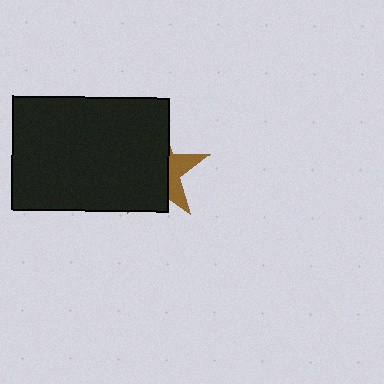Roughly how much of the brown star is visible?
A small part of it is visible (roughly 31%).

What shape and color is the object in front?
The object in front is a black rectangle.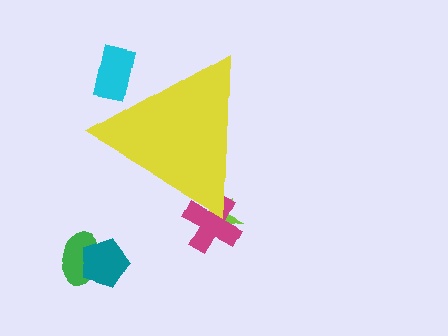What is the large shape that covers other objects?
A yellow triangle.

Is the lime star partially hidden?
Yes, the lime star is partially hidden behind the yellow triangle.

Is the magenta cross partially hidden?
Yes, the magenta cross is partially hidden behind the yellow triangle.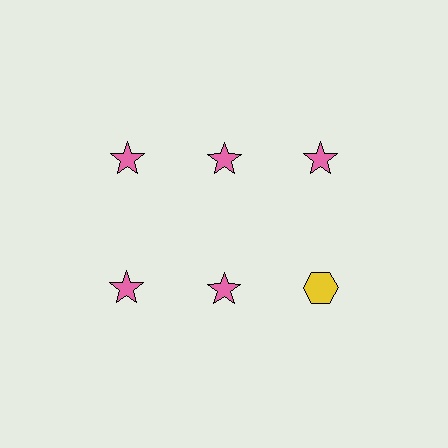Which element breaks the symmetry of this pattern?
The yellow hexagon in the second row, center column breaks the symmetry. All other shapes are pink stars.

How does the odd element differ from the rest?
It differs in both color (yellow instead of pink) and shape (hexagon instead of star).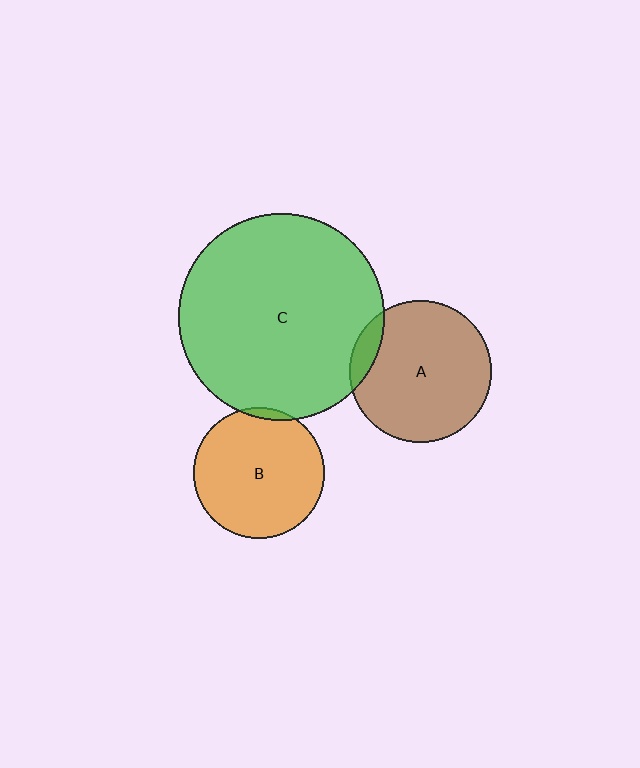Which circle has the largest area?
Circle C (green).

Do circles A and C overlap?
Yes.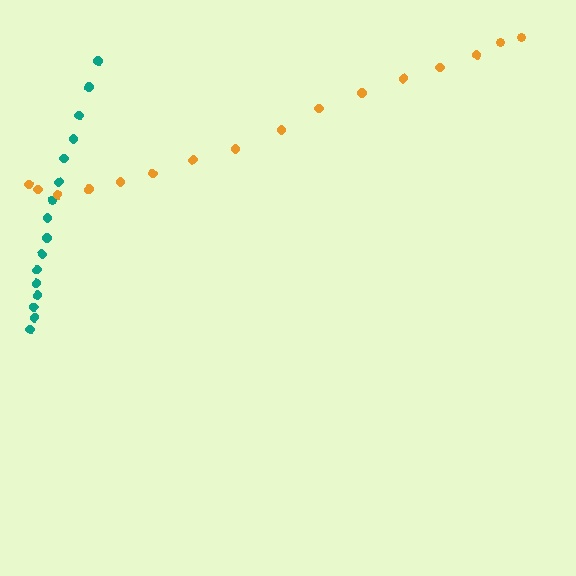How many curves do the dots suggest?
There are 2 distinct paths.